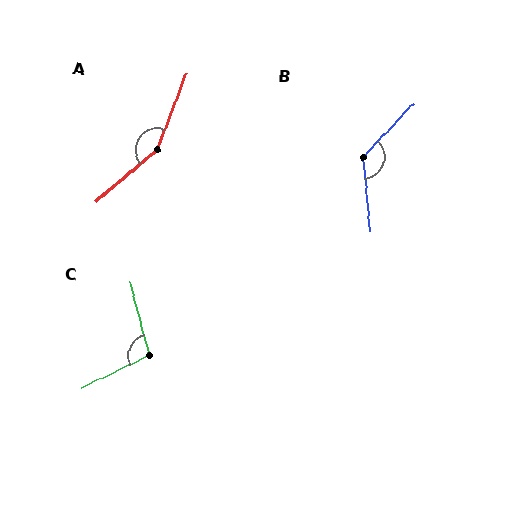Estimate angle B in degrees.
Approximately 132 degrees.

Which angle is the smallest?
C, at approximately 102 degrees.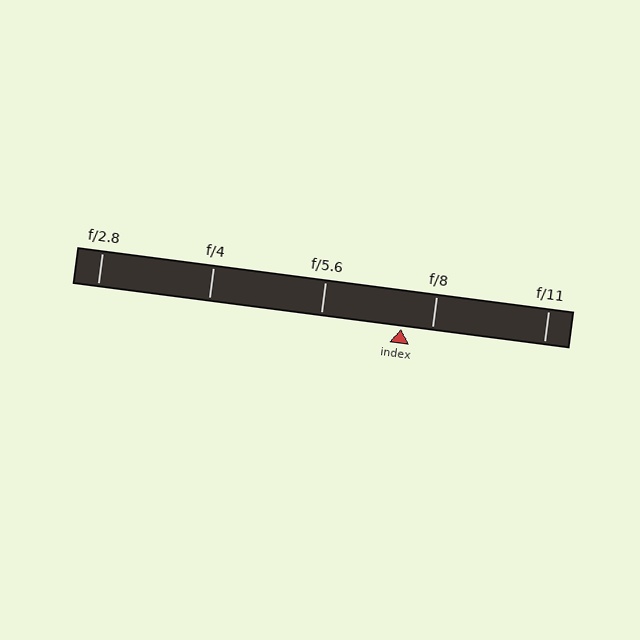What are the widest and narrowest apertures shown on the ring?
The widest aperture shown is f/2.8 and the narrowest is f/11.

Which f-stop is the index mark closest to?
The index mark is closest to f/8.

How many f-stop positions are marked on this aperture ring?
There are 5 f-stop positions marked.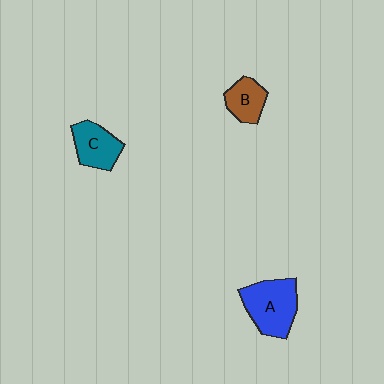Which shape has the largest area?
Shape A (blue).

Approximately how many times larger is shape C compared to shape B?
Approximately 1.2 times.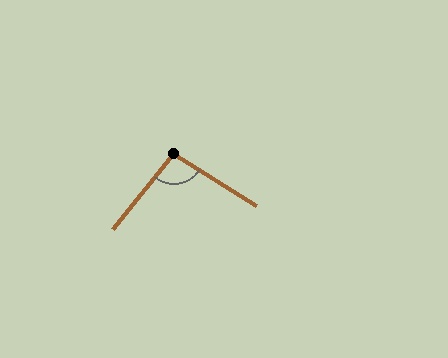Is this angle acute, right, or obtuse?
It is obtuse.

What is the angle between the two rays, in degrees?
Approximately 96 degrees.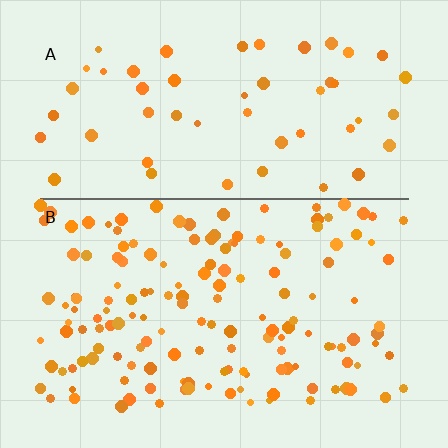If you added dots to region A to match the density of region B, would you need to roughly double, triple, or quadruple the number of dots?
Approximately triple.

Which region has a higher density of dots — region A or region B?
B (the bottom).